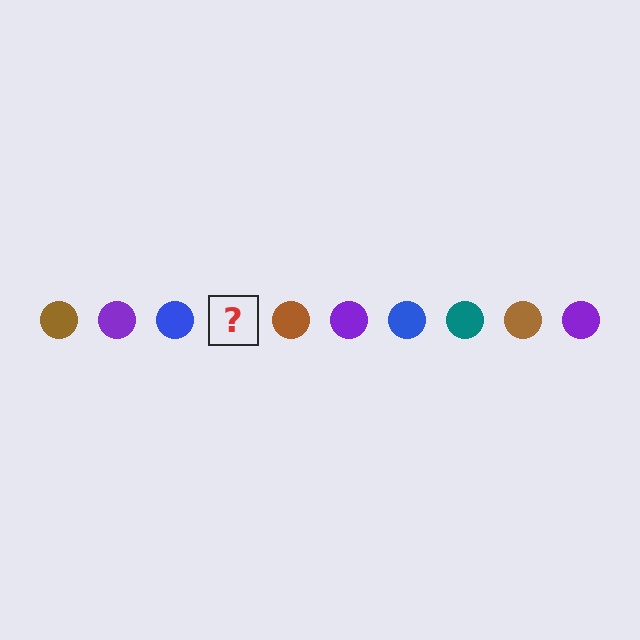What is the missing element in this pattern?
The missing element is a teal circle.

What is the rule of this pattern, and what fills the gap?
The rule is that the pattern cycles through brown, purple, blue, teal circles. The gap should be filled with a teal circle.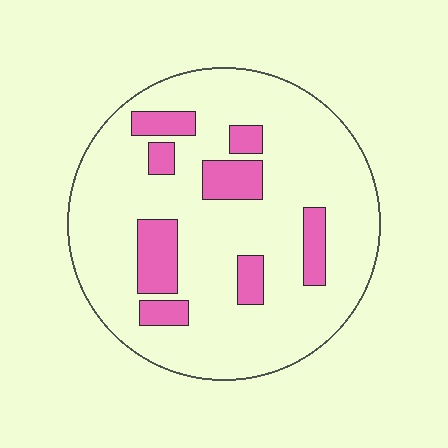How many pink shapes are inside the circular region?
8.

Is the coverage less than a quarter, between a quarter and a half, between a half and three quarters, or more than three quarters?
Less than a quarter.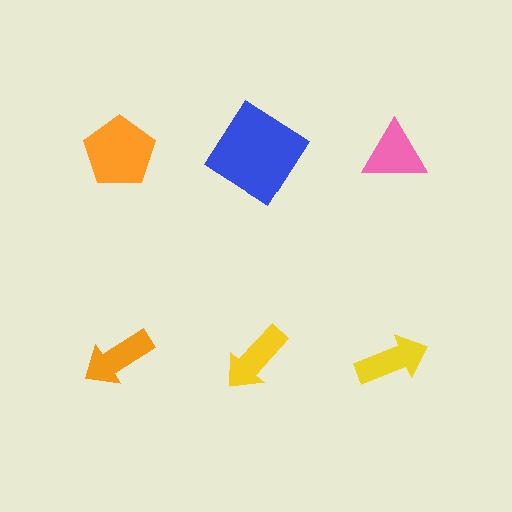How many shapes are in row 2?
3 shapes.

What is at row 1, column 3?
A pink triangle.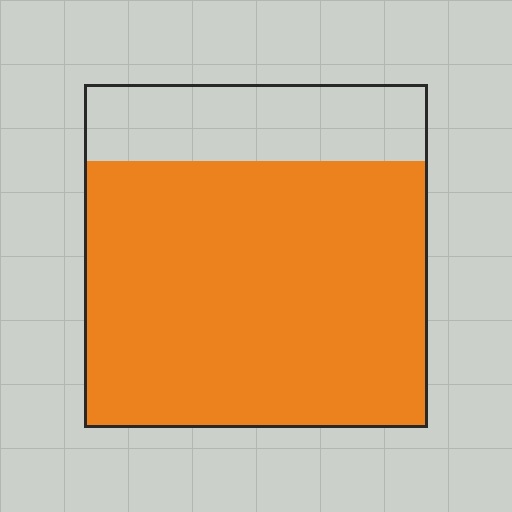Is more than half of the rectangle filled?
Yes.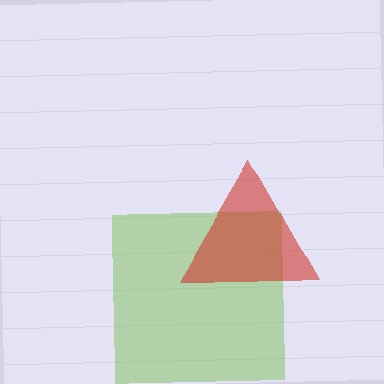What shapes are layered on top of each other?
The layered shapes are: a lime square, a red triangle.